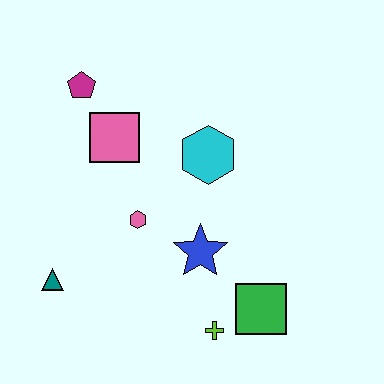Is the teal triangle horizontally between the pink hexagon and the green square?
No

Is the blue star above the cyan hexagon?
No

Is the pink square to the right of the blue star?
No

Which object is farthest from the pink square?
The green square is farthest from the pink square.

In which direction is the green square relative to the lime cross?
The green square is to the right of the lime cross.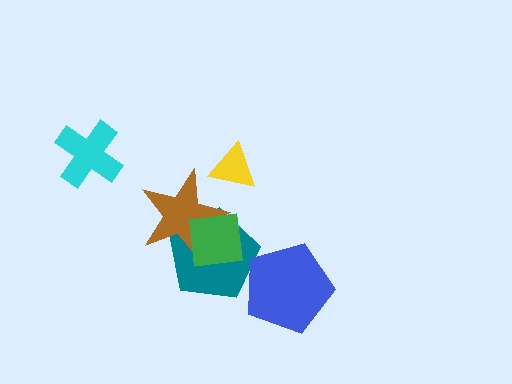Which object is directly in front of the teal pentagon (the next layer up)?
The brown star is directly in front of the teal pentagon.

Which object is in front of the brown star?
The green square is in front of the brown star.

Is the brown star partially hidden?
Yes, it is partially covered by another shape.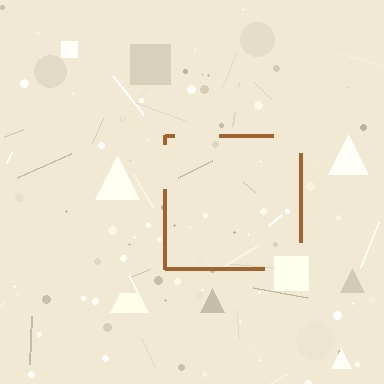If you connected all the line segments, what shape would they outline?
They would outline a square.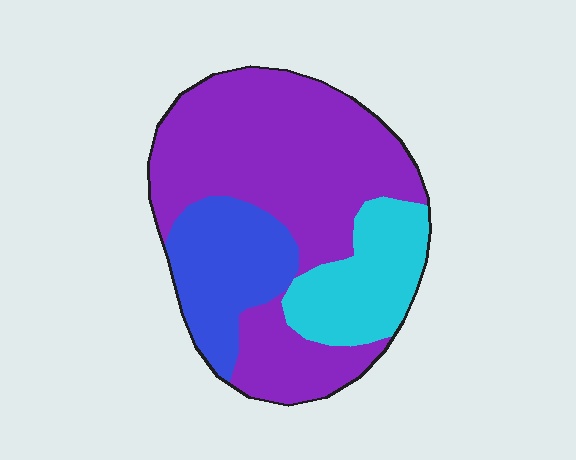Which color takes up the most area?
Purple, at roughly 60%.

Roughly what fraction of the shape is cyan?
Cyan covers around 20% of the shape.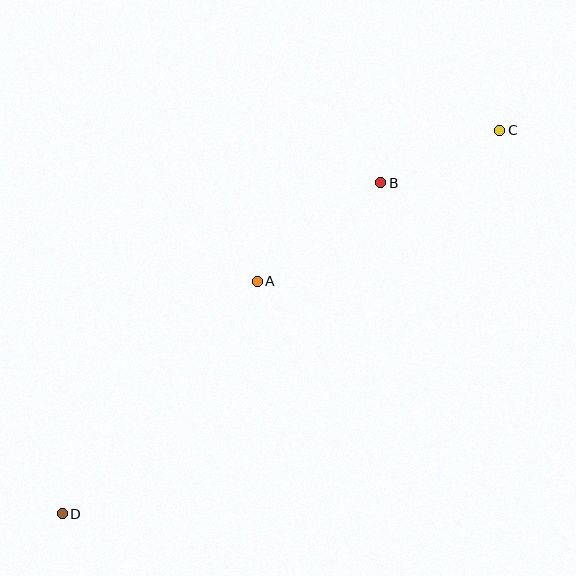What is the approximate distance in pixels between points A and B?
The distance between A and B is approximately 158 pixels.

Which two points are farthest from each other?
Points C and D are farthest from each other.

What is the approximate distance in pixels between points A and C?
The distance between A and C is approximately 286 pixels.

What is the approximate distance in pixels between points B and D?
The distance between B and D is approximately 459 pixels.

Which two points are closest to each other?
Points B and C are closest to each other.